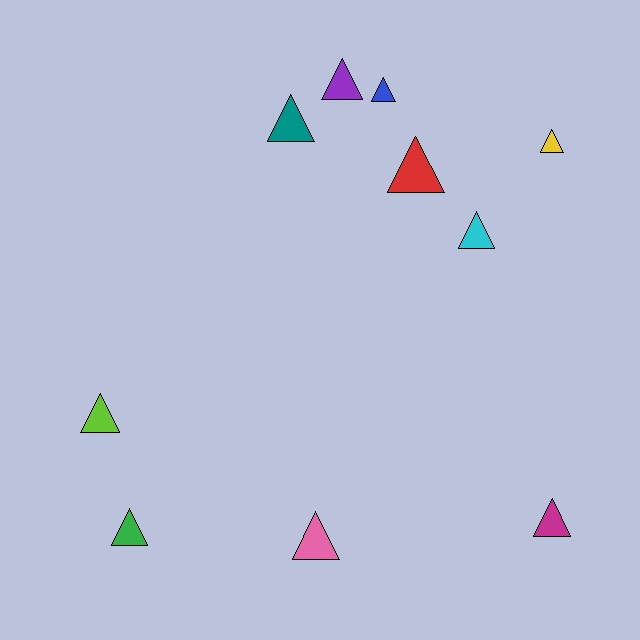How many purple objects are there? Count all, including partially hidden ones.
There is 1 purple object.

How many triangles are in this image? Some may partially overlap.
There are 10 triangles.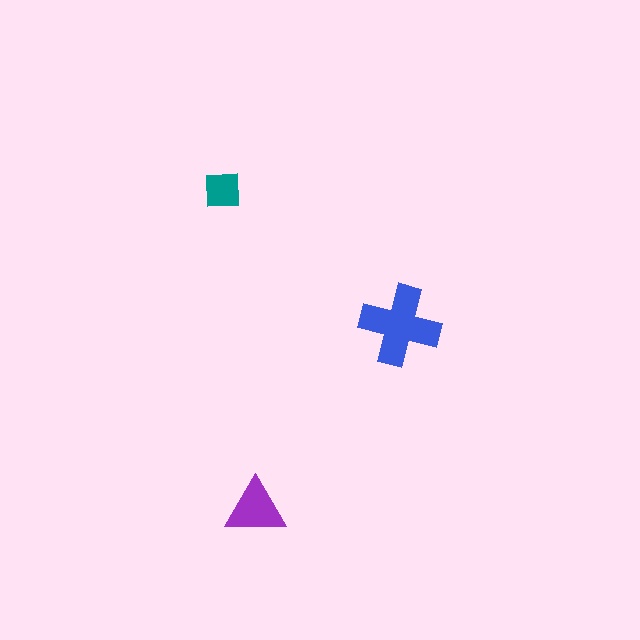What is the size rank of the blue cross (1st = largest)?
1st.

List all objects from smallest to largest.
The teal square, the purple triangle, the blue cross.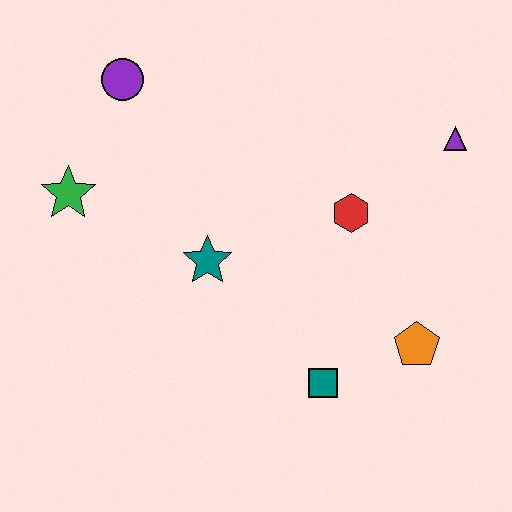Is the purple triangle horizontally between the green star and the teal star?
No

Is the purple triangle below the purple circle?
Yes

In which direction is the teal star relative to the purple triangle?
The teal star is to the left of the purple triangle.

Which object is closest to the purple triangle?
The red hexagon is closest to the purple triangle.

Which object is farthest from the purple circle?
The orange pentagon is farthest from the purple circle.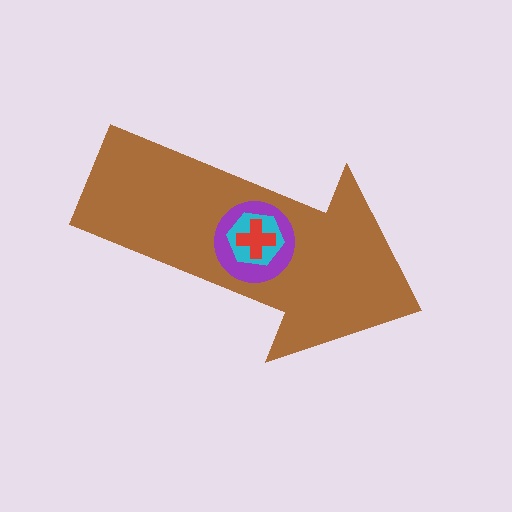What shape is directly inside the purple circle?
The cyan hexagon.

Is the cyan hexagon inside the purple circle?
Yes.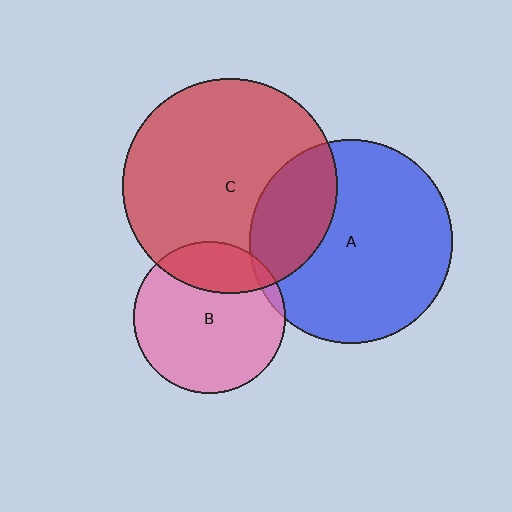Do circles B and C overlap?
Yes.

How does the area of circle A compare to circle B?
Approximately 1.8 times.